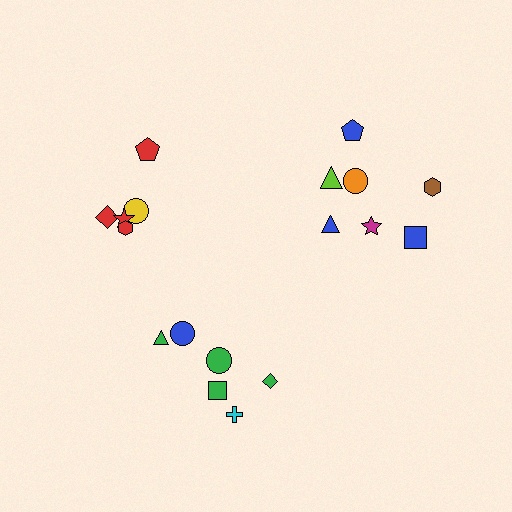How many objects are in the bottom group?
There are 6 objects.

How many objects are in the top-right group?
There are 7 objects.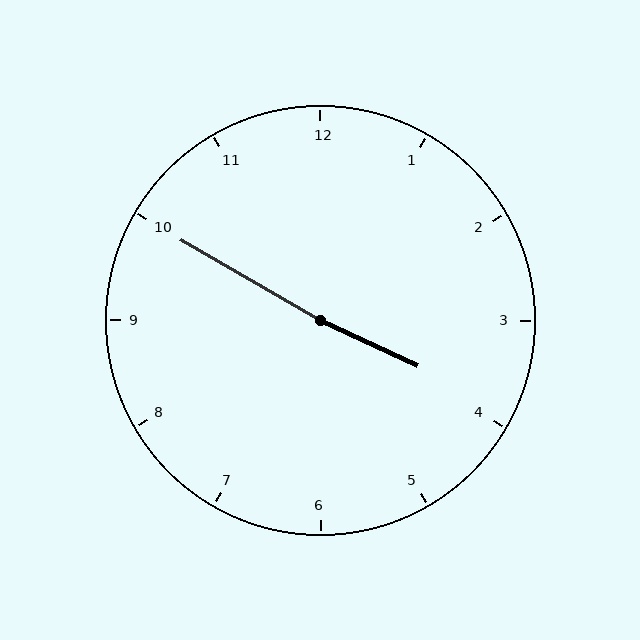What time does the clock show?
3:50.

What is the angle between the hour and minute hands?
Approximately 175 degrees.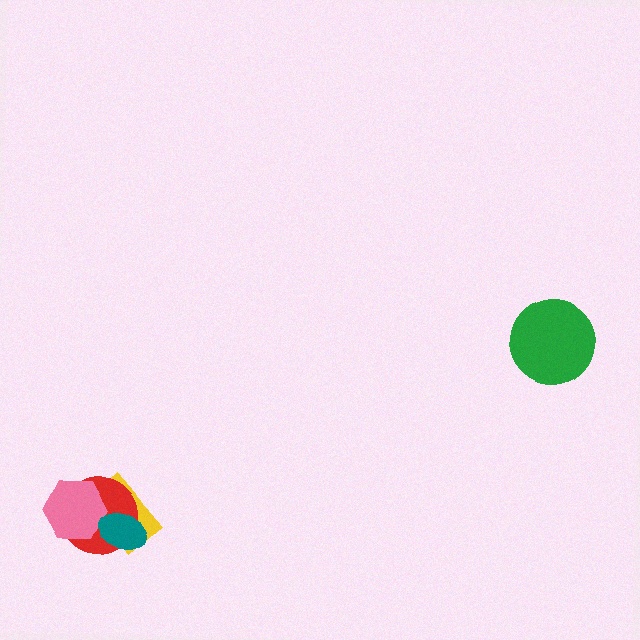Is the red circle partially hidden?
Yes, it is partially covered by another shape.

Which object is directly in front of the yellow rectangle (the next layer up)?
The red circle is directly in front of the yellow rectangle.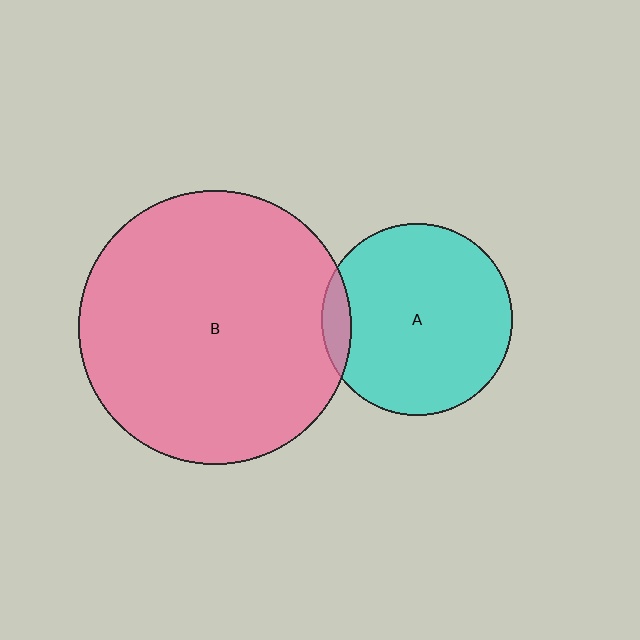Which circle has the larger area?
Circle B (pink).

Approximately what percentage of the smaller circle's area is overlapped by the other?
Approximately 10%.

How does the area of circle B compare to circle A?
Approximately 2.0 times.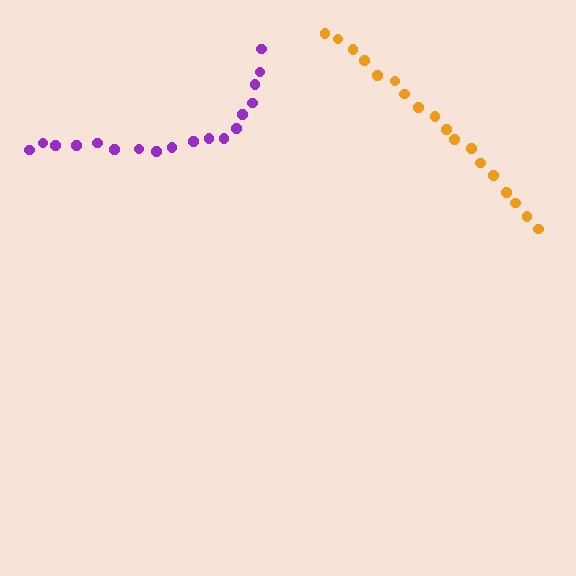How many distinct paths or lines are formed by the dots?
There are 2 distinct paths.